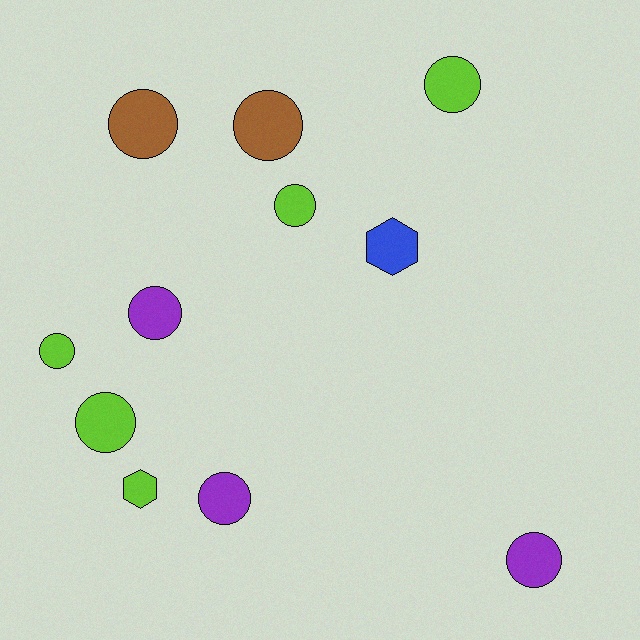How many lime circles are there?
There are 4 lime circles.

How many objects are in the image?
There are 11 objects.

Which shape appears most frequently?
Circle, with 9 objects.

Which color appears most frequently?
Lime, with 5 objects.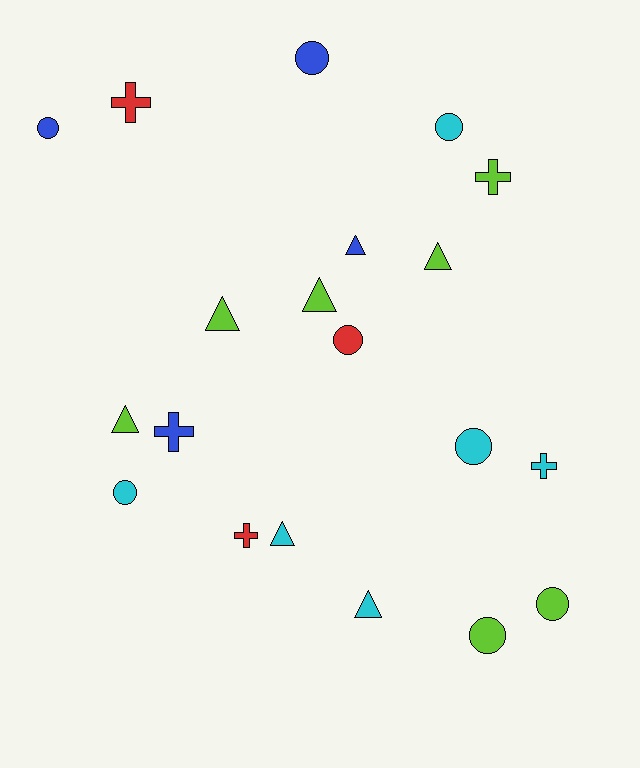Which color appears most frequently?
Lime, with 7 objects.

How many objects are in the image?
There are 20 objects.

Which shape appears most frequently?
Circle, with 8 objects.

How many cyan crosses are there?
There is 1 cyan cross.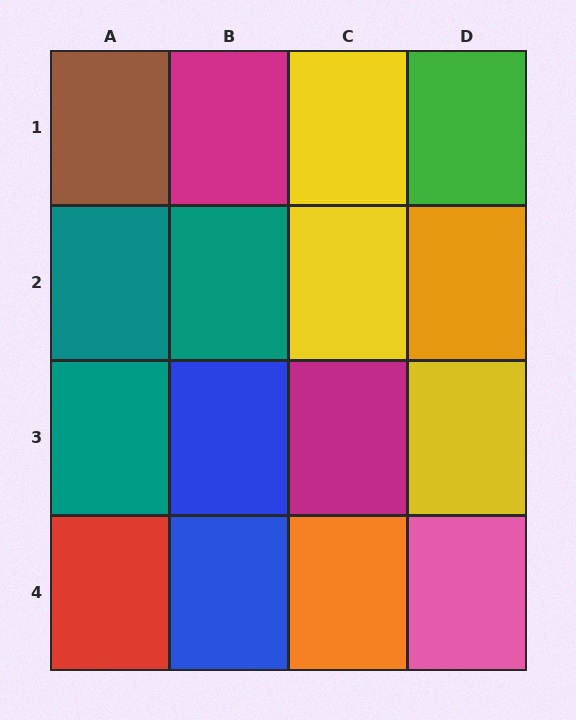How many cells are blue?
2 cells are blue.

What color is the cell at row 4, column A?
Red.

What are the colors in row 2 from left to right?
Teal, teal, yellow, orange.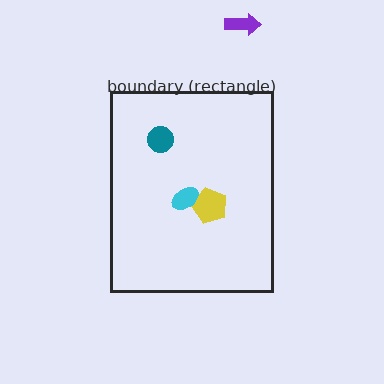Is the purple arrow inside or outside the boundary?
Outside.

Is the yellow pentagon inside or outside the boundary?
Inside.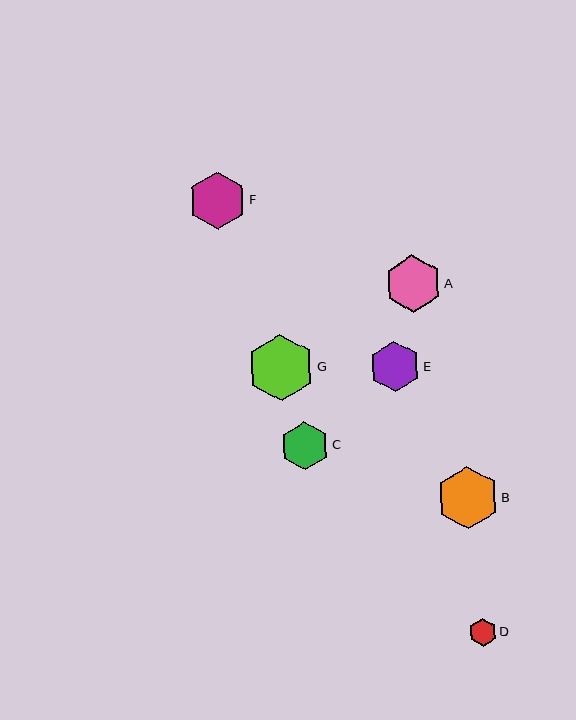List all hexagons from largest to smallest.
From largest to smallest: G, B, A, F, E, C, D.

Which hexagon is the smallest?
Hexagon D is the smallest with a size of approximately 28 pixels.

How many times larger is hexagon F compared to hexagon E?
Hexagon F is approximately 1.1 times the size of hexagon E.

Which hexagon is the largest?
Hexagon G is the largest with a size of approximately 66 pixels.